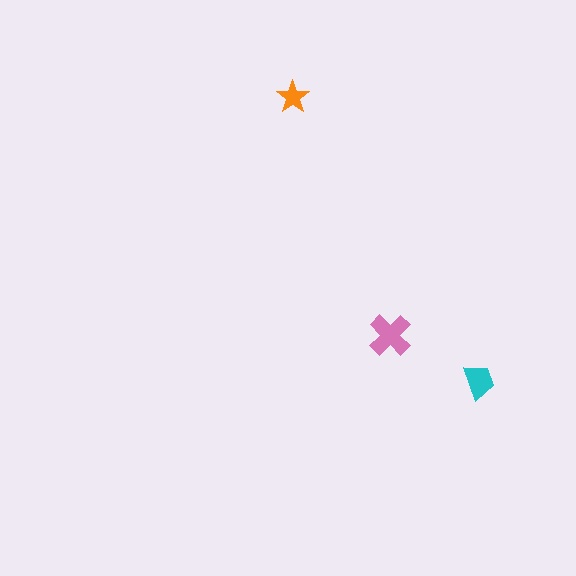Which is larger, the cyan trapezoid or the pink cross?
The pink cross.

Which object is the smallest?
The orange star.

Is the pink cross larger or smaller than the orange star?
Larger.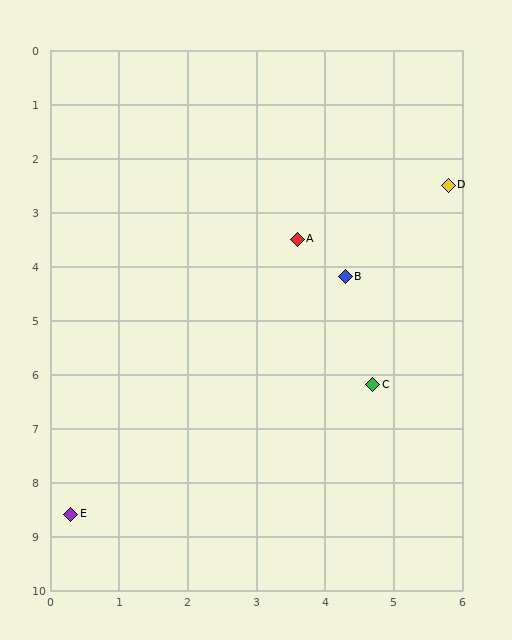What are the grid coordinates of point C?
Point C is at approximately (4.7, 6.2).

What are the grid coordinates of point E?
Point E is at approximately (0.3, 8.6).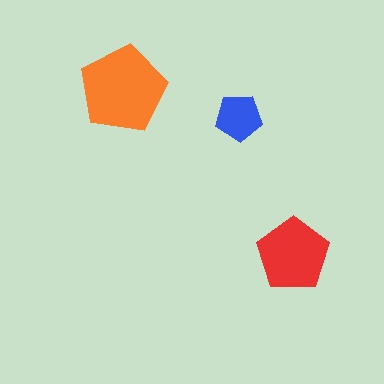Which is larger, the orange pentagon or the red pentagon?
The orange one.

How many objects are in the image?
There are 3 objects in the image.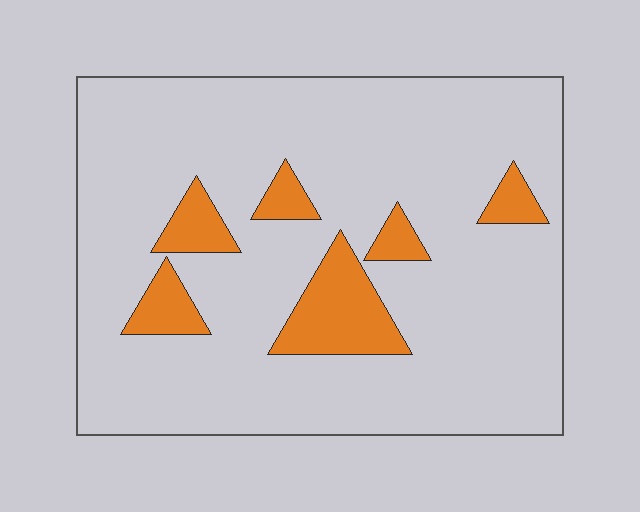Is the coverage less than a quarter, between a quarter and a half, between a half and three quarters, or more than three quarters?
Less than a quarter.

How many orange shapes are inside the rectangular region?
6.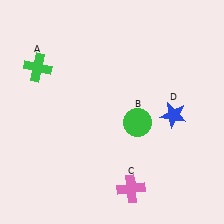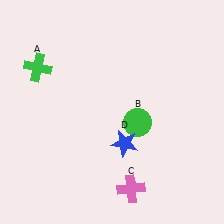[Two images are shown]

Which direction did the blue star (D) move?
The blue star (D) moved left.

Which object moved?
The blue star (D) moved left.